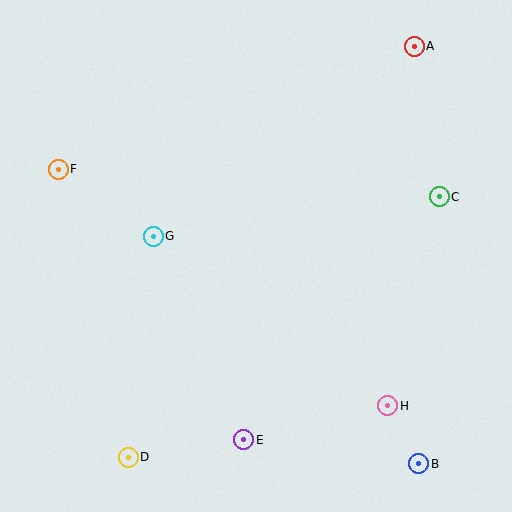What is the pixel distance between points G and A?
The distance between G and A is 323 pixels.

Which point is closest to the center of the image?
Point G at (153, 236) is closest to the center.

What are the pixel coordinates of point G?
Point G is at (153, 236).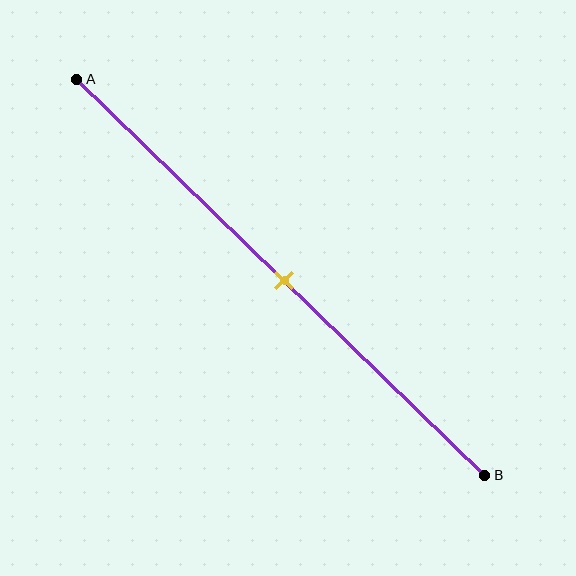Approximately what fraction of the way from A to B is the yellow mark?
The yellow mark is approximately 50% of the way from A to B.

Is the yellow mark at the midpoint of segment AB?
Yes, the mark is approximately at the midpoint.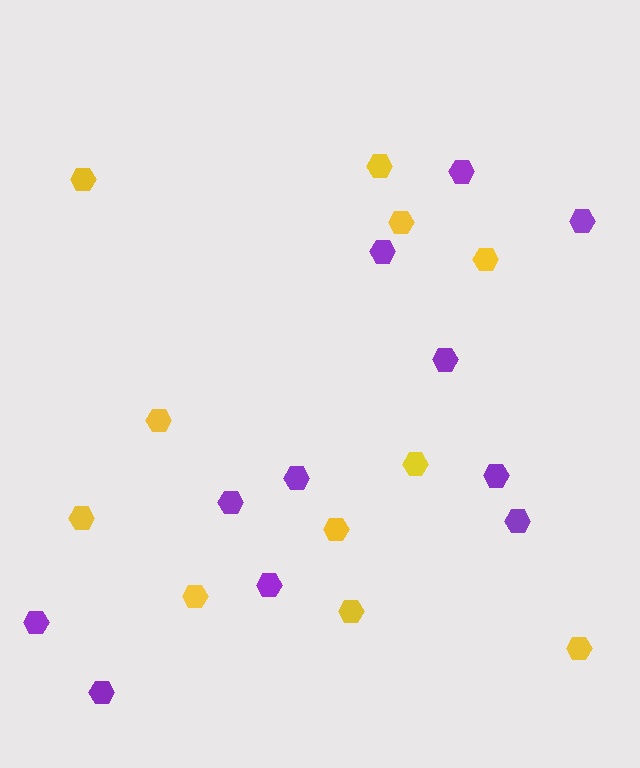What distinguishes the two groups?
There are 2 groups: one group of purple hexagons (11) and one group of yellow hexagons (11).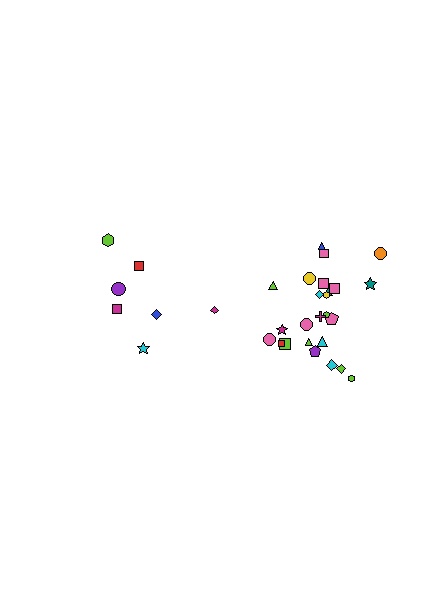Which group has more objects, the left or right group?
The right group.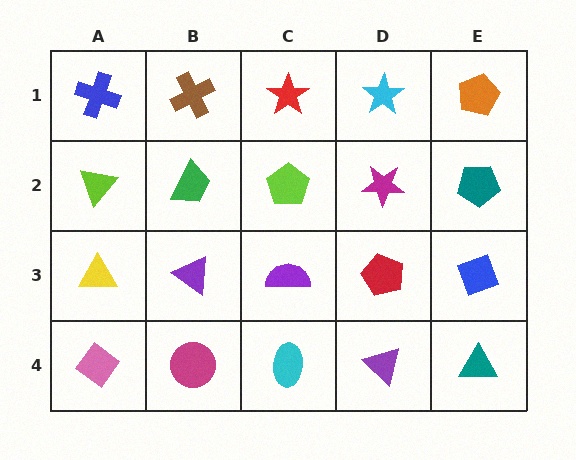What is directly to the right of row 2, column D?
A teal pentagon.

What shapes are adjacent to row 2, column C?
A red star (row 1, column C), a purple semicircle (row 3, column C), a green trapezoid (row 2, column B), a magenta star (row 2, column D).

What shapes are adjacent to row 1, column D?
A magenta star (row 2, column D), a red star (row 1, column C), an orange pentagon (row 1, column E).